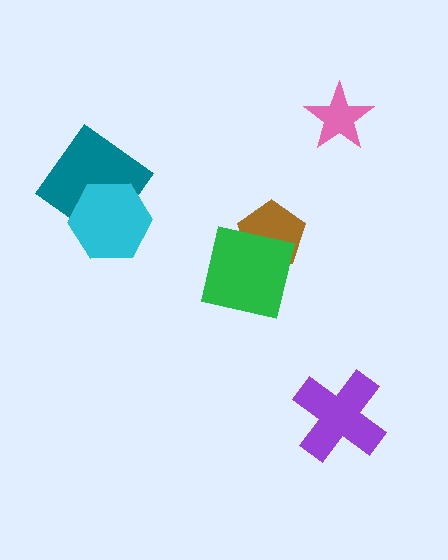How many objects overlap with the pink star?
0 objects overlap with the pink star.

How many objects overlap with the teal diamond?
1 object overlaps with the teal diamond.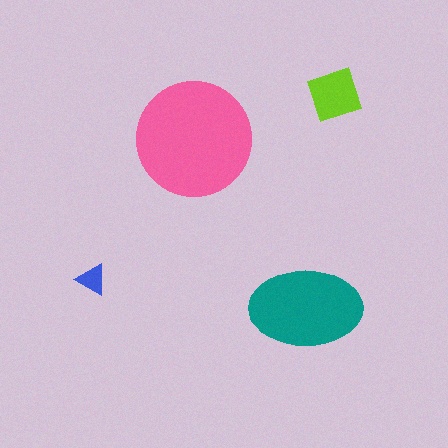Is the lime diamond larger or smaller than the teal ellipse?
Smaller.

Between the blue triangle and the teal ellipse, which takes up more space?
The teal ellipse.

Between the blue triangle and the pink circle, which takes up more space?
The pink circle.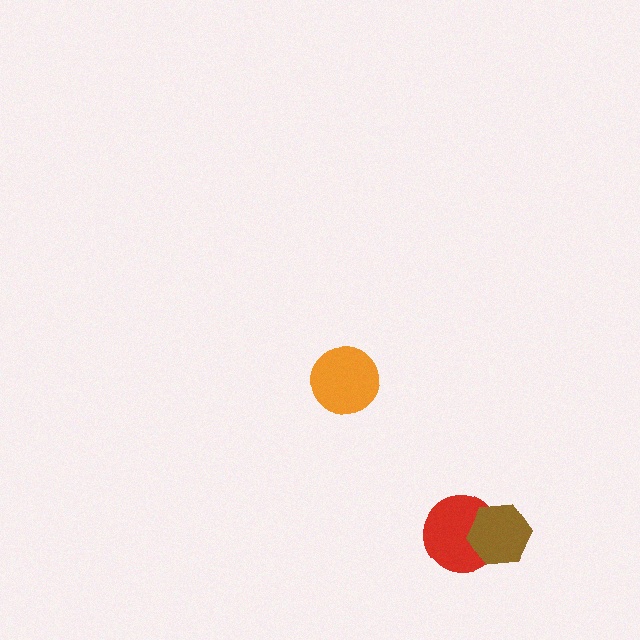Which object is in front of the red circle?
The brown hexagon is in front of the red circle.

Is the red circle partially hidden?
Yes, it is partially covered by another shape.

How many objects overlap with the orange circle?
0 objects overlap with the orange circle.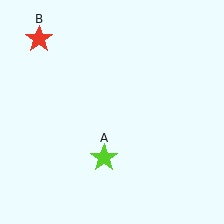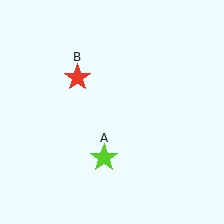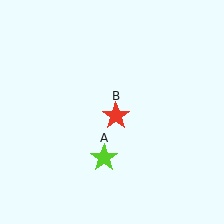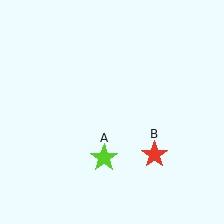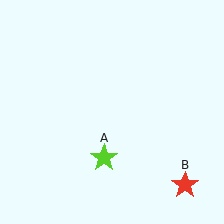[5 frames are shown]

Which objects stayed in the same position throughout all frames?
Lime star (object A) remained stationary.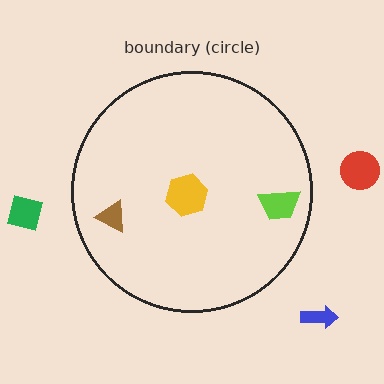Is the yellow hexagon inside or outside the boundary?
Inside.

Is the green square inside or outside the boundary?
Outside.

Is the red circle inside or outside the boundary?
Outside.